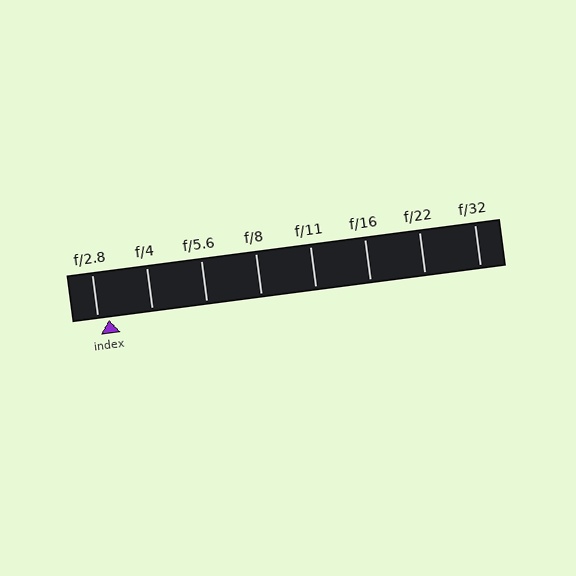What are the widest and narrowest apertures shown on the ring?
The widest aperture shown is f/2.8 and the narrowest is f/32.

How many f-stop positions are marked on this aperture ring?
There are 8 f-stop positions marked.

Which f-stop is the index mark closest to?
The index mark is closest to f/2.8.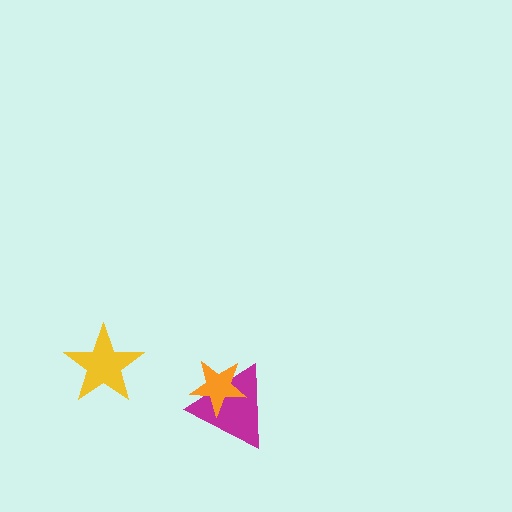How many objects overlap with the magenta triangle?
1 object overlaps with the magenta triangle.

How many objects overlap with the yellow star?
0 objects overlap with the yellow star.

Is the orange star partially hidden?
No, no other shape covers it.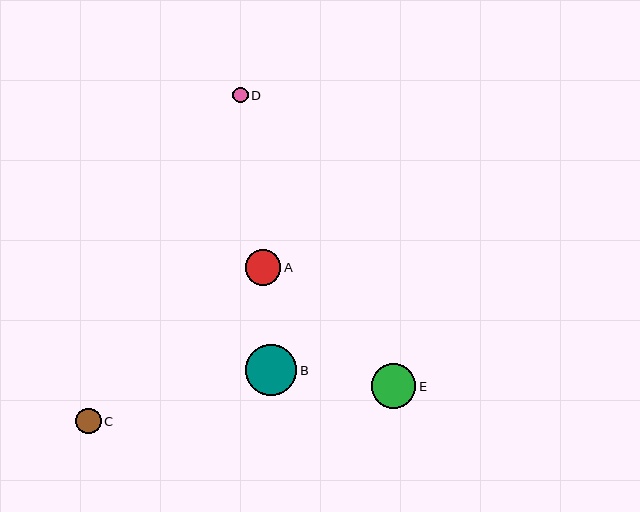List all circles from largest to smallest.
From largest to smallest: B, E, A, C, D.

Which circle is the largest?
Circle B is the largest with a size of approximately 51 pixels.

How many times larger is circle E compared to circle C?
Circle E is approximately 1.7 times the size of circle C.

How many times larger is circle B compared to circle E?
Circle B is approximately 1.1 times the size of circle E.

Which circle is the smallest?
Circle D is the smallest with a size of approximately 16 pixels.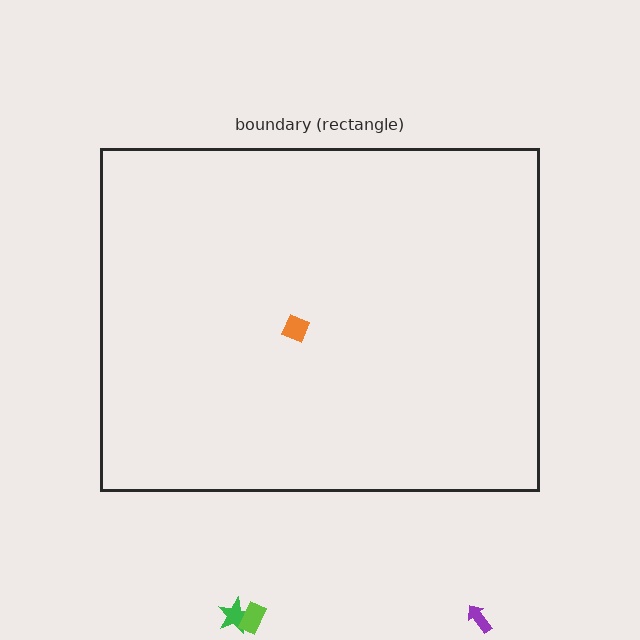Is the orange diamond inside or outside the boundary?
Inside.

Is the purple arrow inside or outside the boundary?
Outside.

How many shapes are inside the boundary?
1 inside, 3 outside.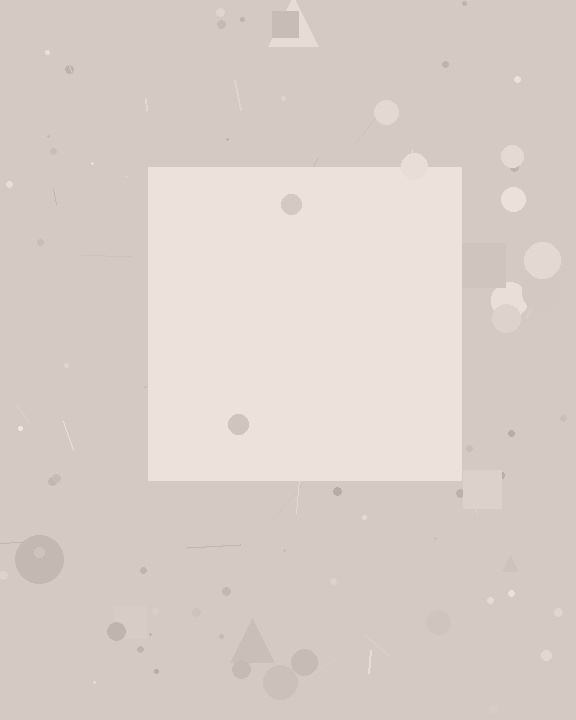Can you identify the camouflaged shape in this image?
The camouflaged shape is a square.